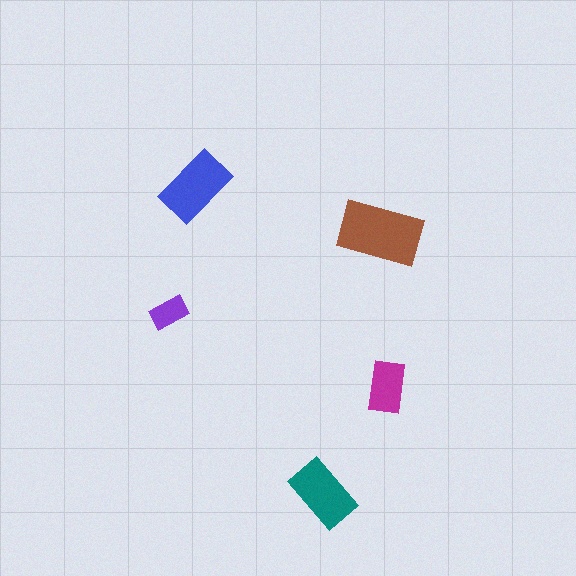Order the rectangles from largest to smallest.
the brown one, the blue one, the teal one, the magenta one, the purple one.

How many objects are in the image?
There are 5 objects in the image.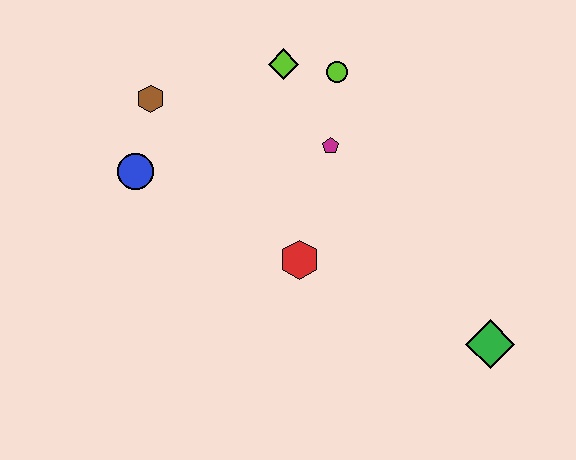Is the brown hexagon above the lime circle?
No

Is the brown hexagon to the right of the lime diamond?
No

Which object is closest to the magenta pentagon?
The lime circle is closest to the magenta pentagon.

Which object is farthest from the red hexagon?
The brown hexagon is farthest from the red hexagon.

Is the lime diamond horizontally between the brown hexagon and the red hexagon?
Yes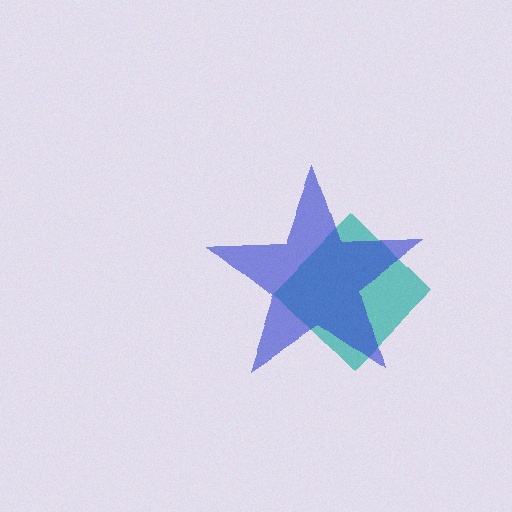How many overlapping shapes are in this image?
There are 2 overlapping shapes in the image.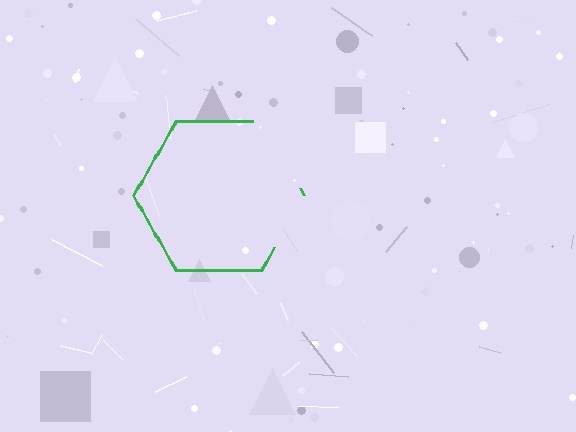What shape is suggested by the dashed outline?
The dashed outline suggests a hexagon.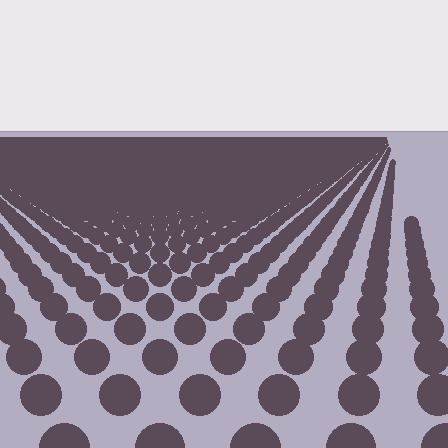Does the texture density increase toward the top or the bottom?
Density increases toward the top.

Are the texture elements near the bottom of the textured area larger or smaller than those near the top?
Larger. Near the bottom, elements are closer to the viewer and appear at a bigger on-screen size.